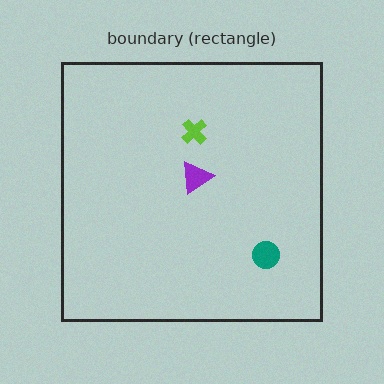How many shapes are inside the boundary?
3 inside, 0 outside.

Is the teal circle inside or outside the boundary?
Inside.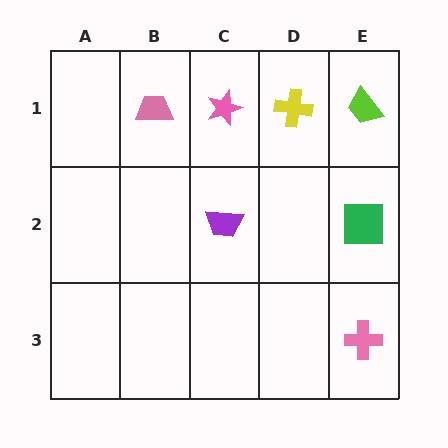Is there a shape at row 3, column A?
No, that cell is empty.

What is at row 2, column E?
A green square.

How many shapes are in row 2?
2 shapes.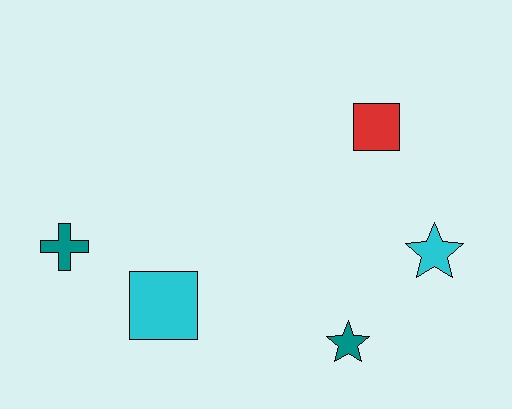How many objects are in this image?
There are 5 objects.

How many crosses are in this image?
There is 1 cross.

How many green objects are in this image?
There are no green objects.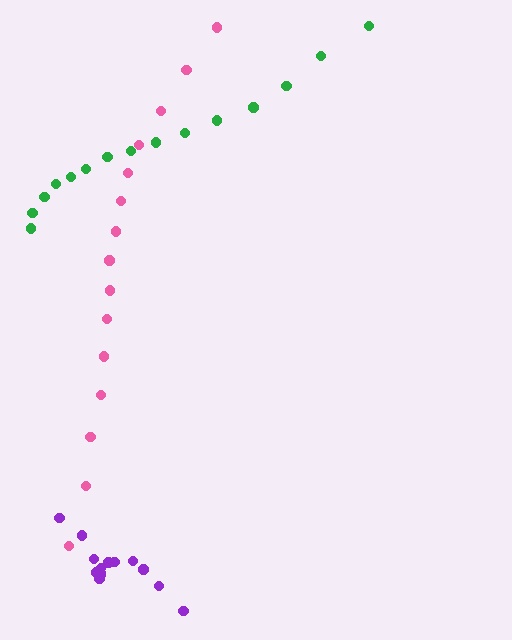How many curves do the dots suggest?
There are 3 distinct paths.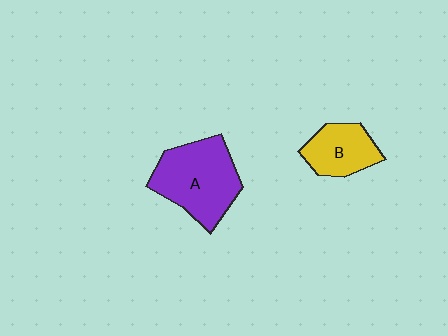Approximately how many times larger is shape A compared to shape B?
Approximately 1.7 times.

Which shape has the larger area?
Shape A (purple).